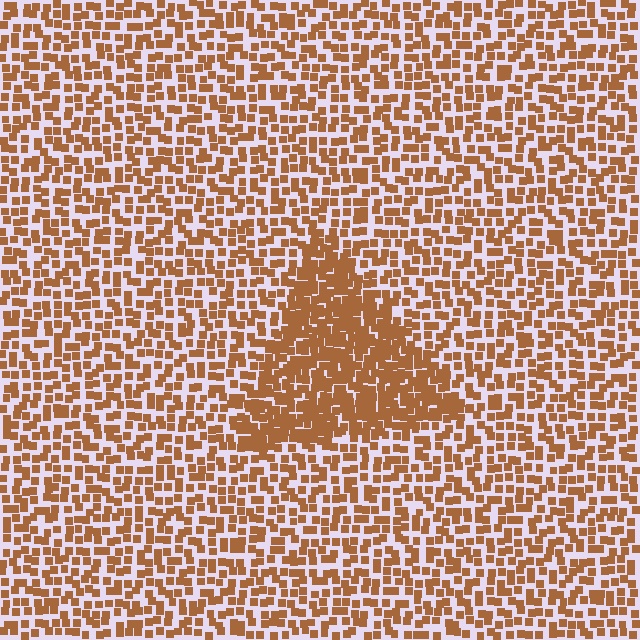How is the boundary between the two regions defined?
The boundary is defined by a change in element density (approximately 1.9x ratio). All elements are the same color, size, and shape.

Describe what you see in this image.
The image contains small brown elements arranged at two different densities. A triangle-shaped region is visible where the elements are more densely packed than the surrounding area.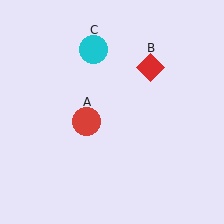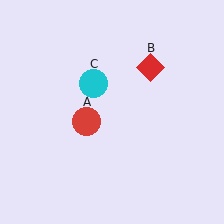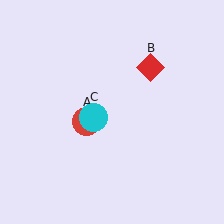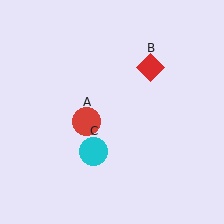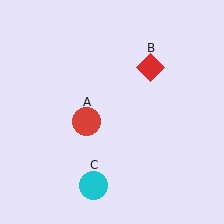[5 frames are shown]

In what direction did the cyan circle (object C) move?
The cyan circle (object C) moved down.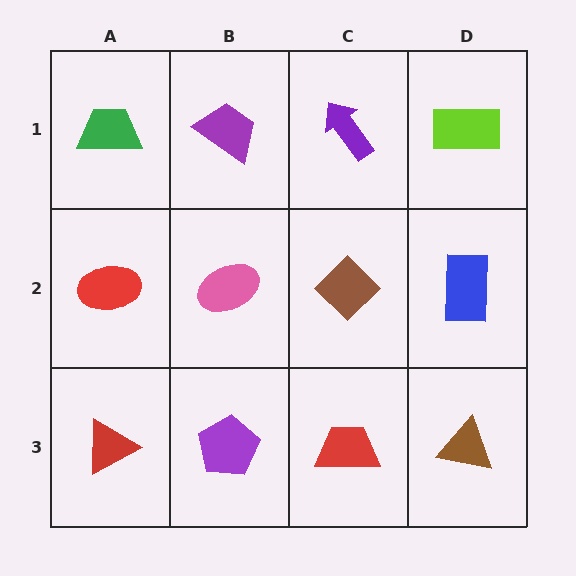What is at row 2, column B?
A pink ellipse.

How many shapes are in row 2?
4 shapes.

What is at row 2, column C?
A brown diamond.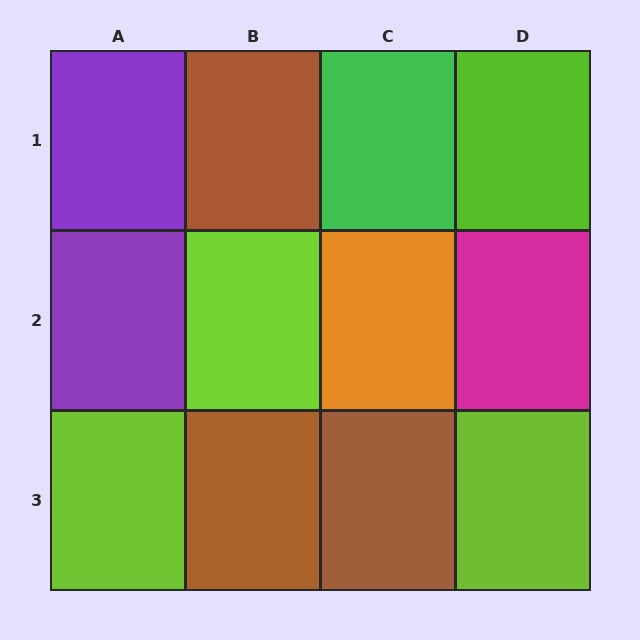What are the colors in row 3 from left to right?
Lime, brown, brown, lime.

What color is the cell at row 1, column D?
Lime.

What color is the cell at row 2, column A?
Purple.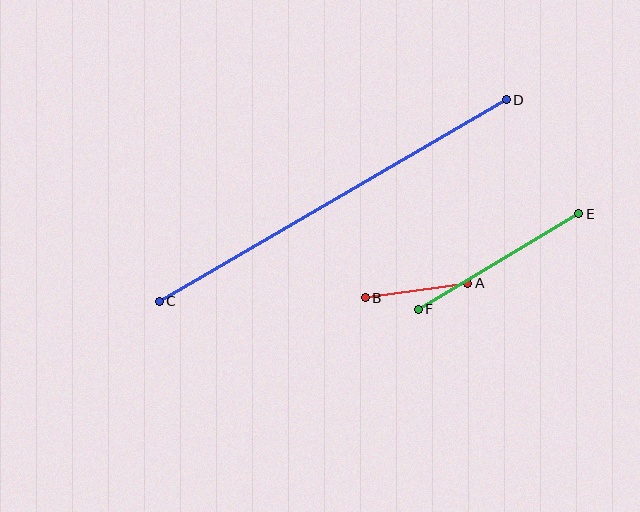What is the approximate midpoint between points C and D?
The midpoint is at approximately (333, 200) pixels.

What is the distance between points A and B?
The distance is approximately 104 pixels.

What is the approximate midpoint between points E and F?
The midpoint is at approximately (498, 262) pixels.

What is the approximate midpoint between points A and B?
The midpoint is at approximately (417, 290) pixels.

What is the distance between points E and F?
The distance is approximately 187 pixels.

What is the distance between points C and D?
The distance is approximately 401 pixels.